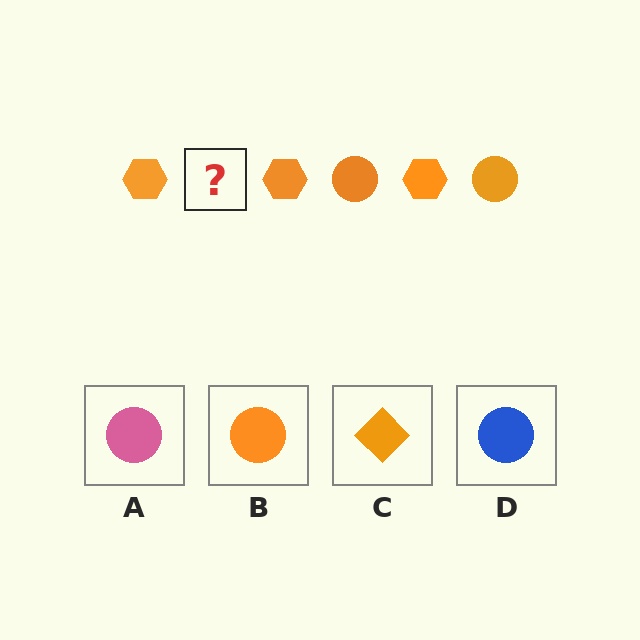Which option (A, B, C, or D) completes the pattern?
B.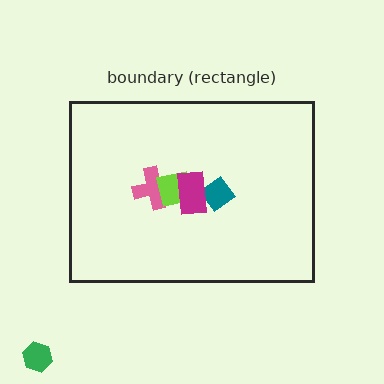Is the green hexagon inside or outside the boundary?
Outside.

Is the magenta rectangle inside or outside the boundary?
Inside.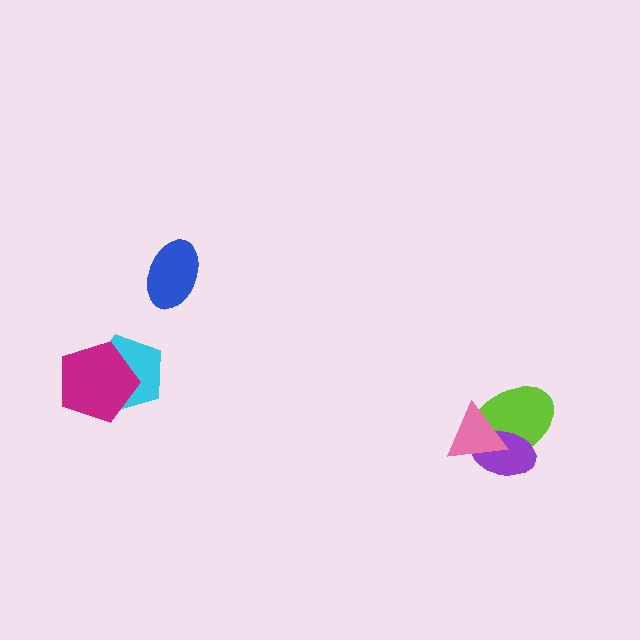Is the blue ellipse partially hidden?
No, no other shape covers it.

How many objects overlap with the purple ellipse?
2 objects overlap with the purple ellipse.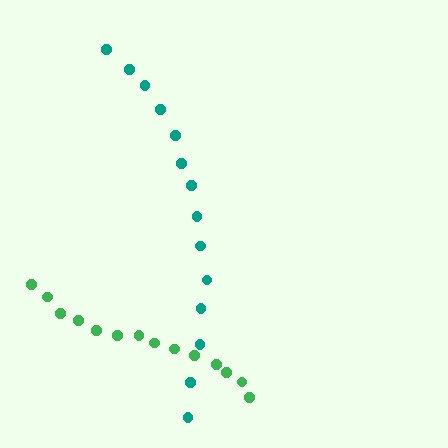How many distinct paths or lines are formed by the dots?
There are 2 distinct paths.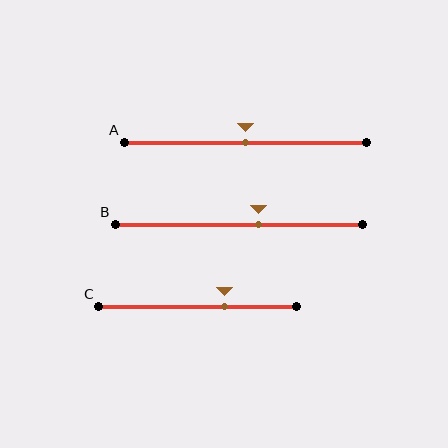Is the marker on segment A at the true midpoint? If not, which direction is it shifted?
Yes, the marker on segment A is at the true midpoint.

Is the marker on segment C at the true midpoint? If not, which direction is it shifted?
No, the marker on segment C is shifted to the right by about 14% of the segment length.